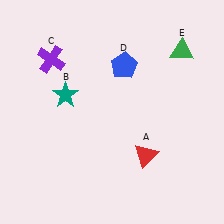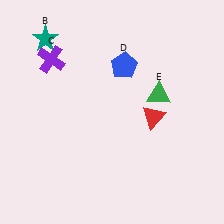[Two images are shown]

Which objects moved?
The objects that moved are: the red triangle (A), the teal star (B), the green triangle (E).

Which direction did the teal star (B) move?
The teal star (B) moved up.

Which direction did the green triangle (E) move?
The green triangle (E) moved down.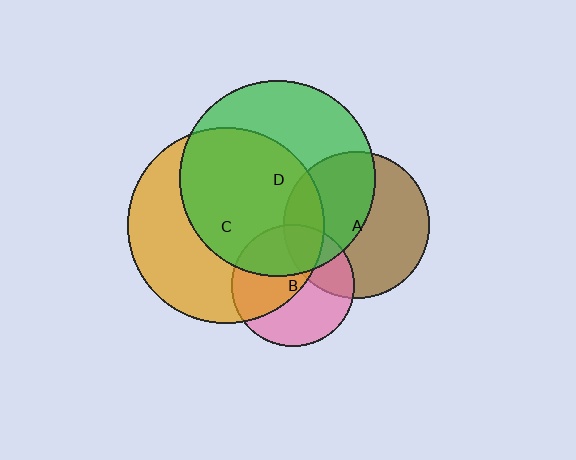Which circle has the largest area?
Circle C (orange).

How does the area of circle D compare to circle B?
Approximately 2.6 times.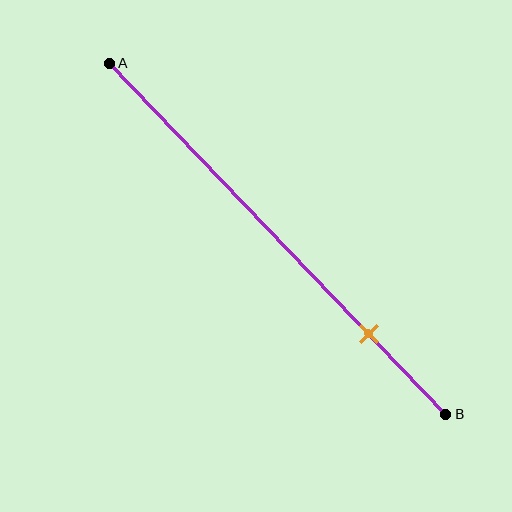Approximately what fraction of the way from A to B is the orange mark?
The orange mark is approximately 75% of the way from A to B.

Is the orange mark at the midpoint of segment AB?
No, the mark is at about 75% from A, not at the 50% midpoint.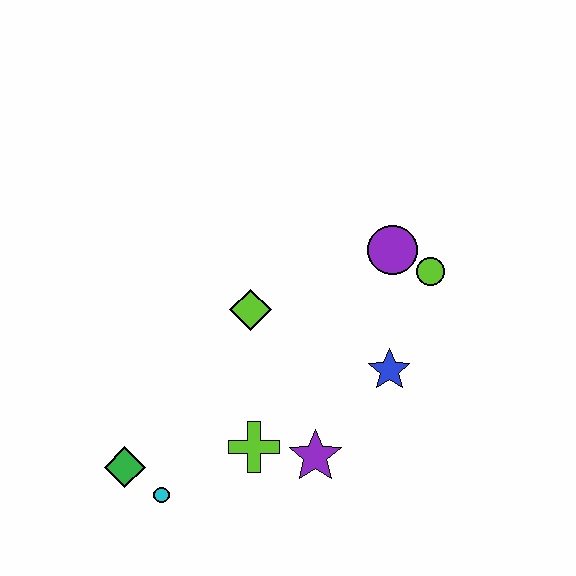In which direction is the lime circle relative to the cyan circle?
The lime circle is to the right of the cyan circle.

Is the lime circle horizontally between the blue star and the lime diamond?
No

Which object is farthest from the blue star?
The green diamond is farthest from the blue star.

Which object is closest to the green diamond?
The cyan circle is closest to the green diamond.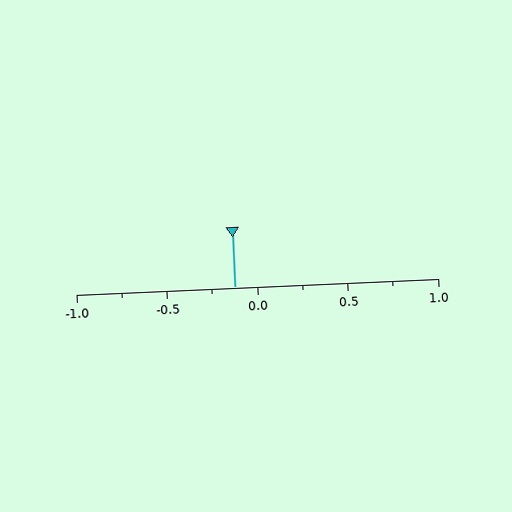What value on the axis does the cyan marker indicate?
The marker indicates approximately -0.12.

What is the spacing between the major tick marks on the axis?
The major ticks are spaced 0.5 apart.